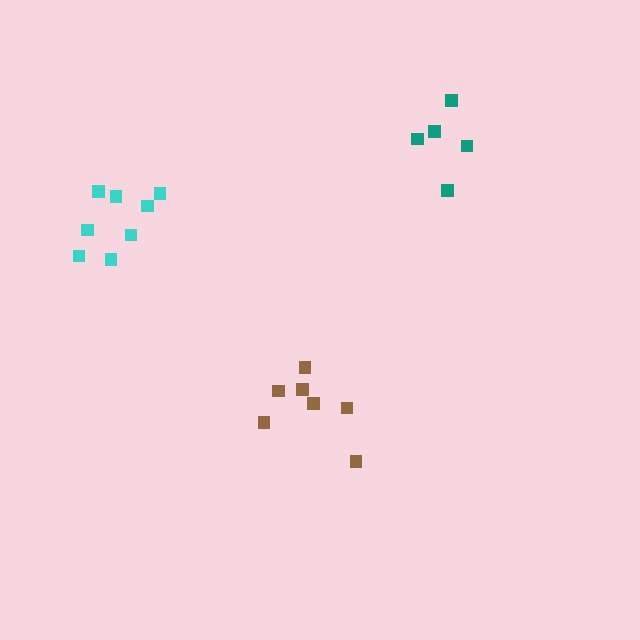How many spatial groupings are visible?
There are 3 spatial groupings.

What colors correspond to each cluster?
The clusters are colored: cyan, brown, teal.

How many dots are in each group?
Group 1: 8 dots, Group 2: 7 dots, Group 3: 5 dots (20 total).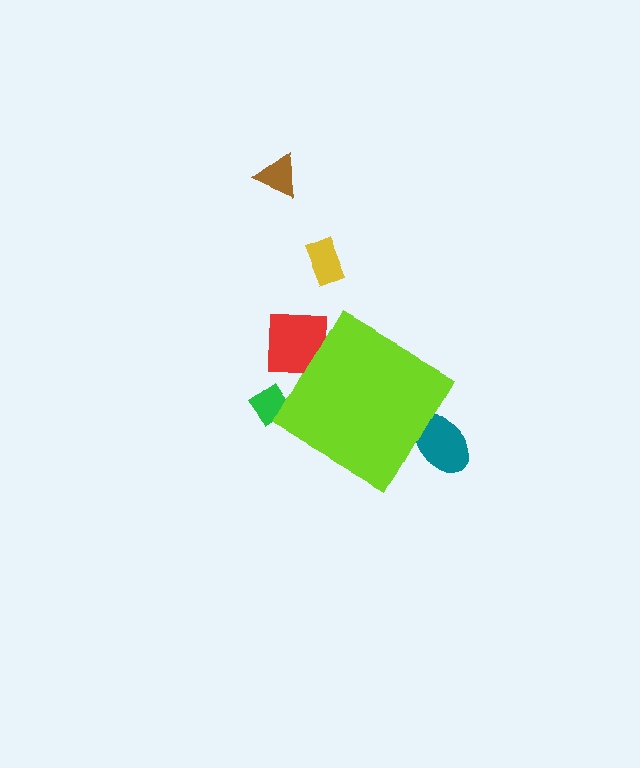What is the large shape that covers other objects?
A lime diamond.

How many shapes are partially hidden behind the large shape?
3 shapes are partially hidden.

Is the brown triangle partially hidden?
No, the brown triangle is fully visible.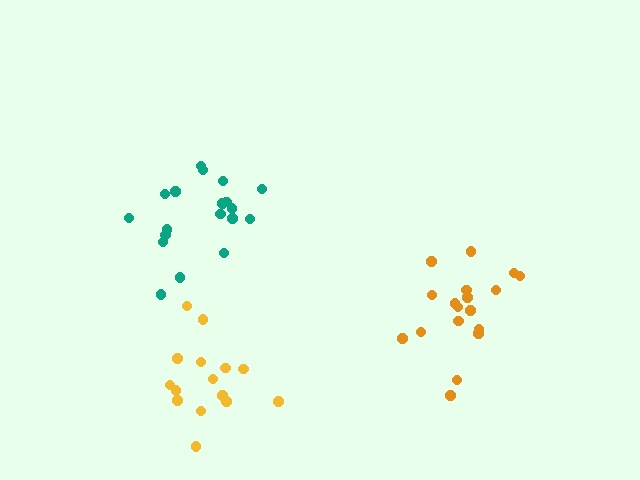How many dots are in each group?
Group 1: 18 dots, Group 2: 19 dots, Group 3: 15 dots (52 total).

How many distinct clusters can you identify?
There are 3 distinct clusters.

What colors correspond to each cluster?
The clusters are colored: orange, teal, yellow.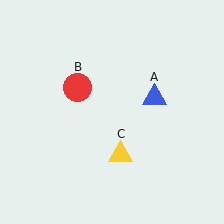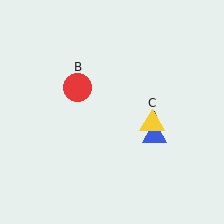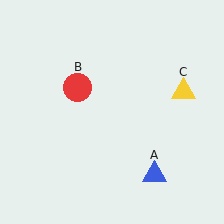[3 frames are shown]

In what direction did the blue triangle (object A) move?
The blue triangle (object A) moved down.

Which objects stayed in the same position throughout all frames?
Red circle (object B) remained stationary.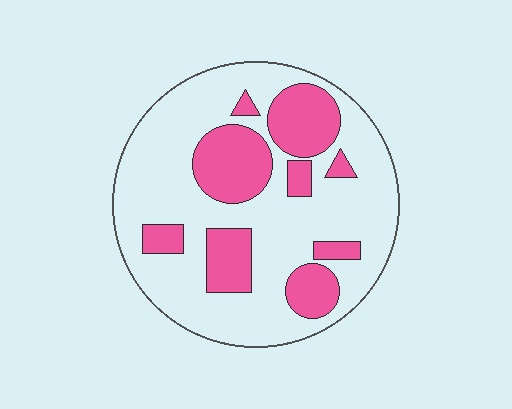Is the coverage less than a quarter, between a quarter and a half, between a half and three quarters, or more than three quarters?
Between a quarter and a half.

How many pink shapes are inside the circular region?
9.